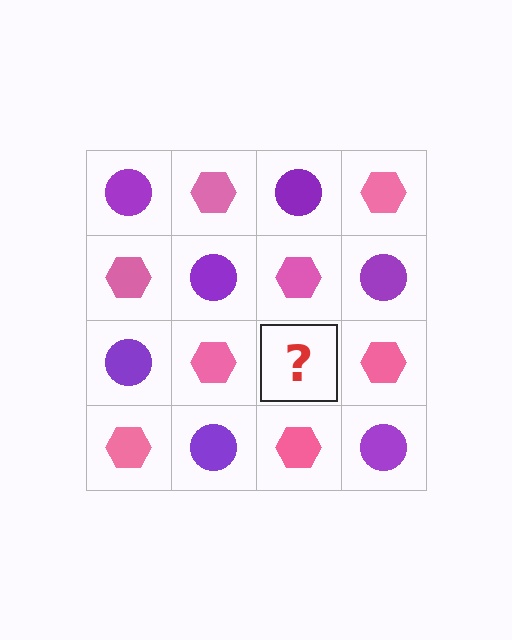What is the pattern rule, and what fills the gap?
The rule is that it alternates purple circle and pink hexagon in a checkerboard pattern. The gap should be filled with a purple circle.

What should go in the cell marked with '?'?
The missing cell should contain a purple circle.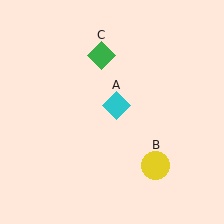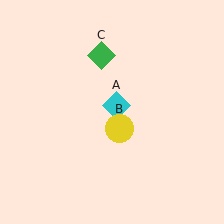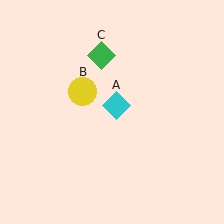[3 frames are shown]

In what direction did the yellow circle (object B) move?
The yellow circle (object B) moved up and to the left.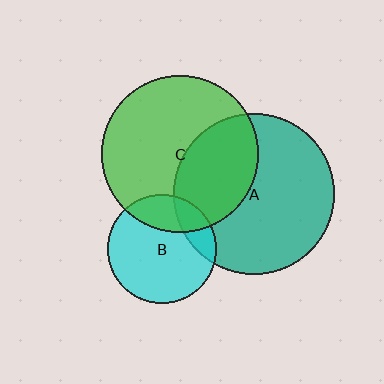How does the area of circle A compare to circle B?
Approximately 2.1 times.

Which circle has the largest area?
Circle A (teal).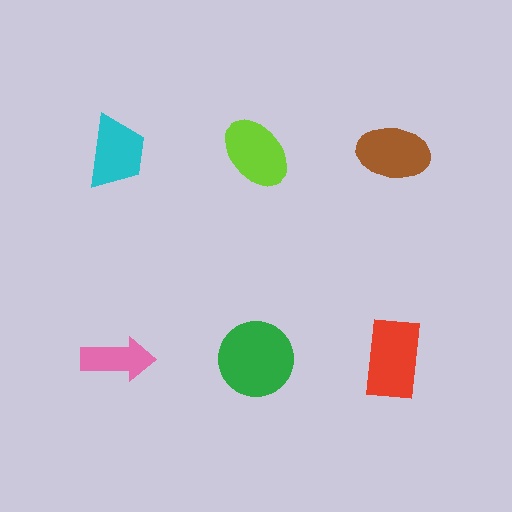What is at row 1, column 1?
A cyan trapezoid.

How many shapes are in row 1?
3 shapes.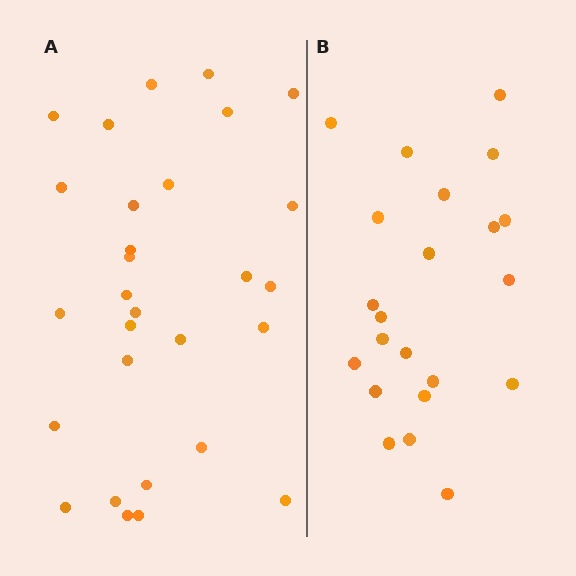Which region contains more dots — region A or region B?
Region A (the left region) has more dots.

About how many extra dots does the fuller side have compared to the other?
Region A has roughly 8 or so more dots than region B.